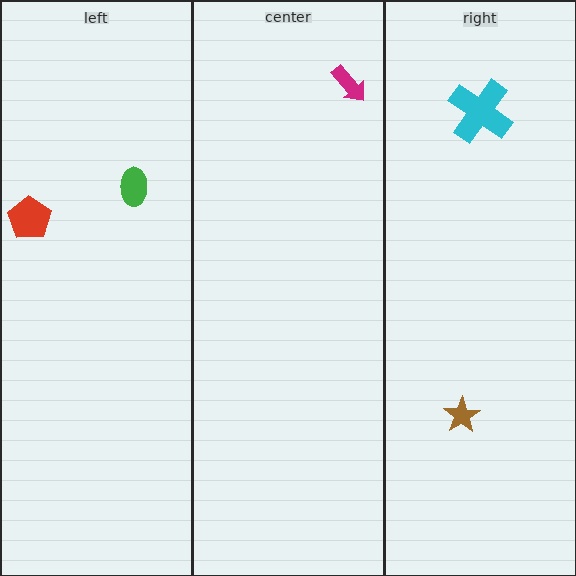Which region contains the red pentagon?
The left region.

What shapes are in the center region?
The magenta arrow.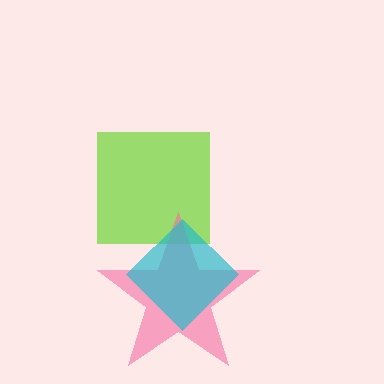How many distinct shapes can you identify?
There are 3 distinct shapes: a lime square, a pink star, a cyan diamond.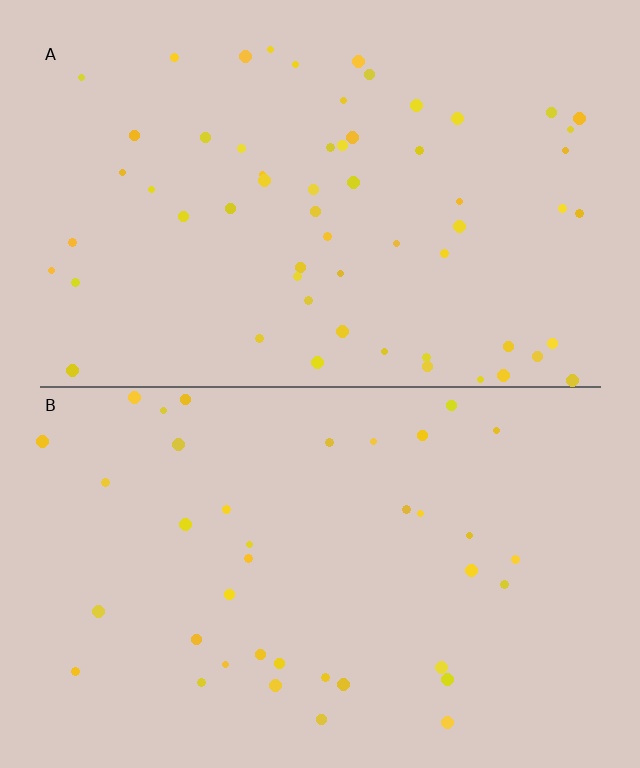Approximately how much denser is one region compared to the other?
Approximately 1.6× — region A over region B.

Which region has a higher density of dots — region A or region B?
A (the top).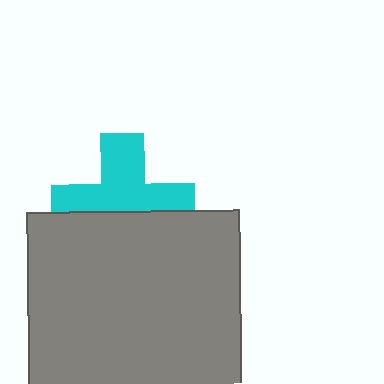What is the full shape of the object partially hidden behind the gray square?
The partially hidden object is a cyan cross.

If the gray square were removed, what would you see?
You would see the complete cyan cross.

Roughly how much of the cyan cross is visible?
About half of it is visible (roughly 56%).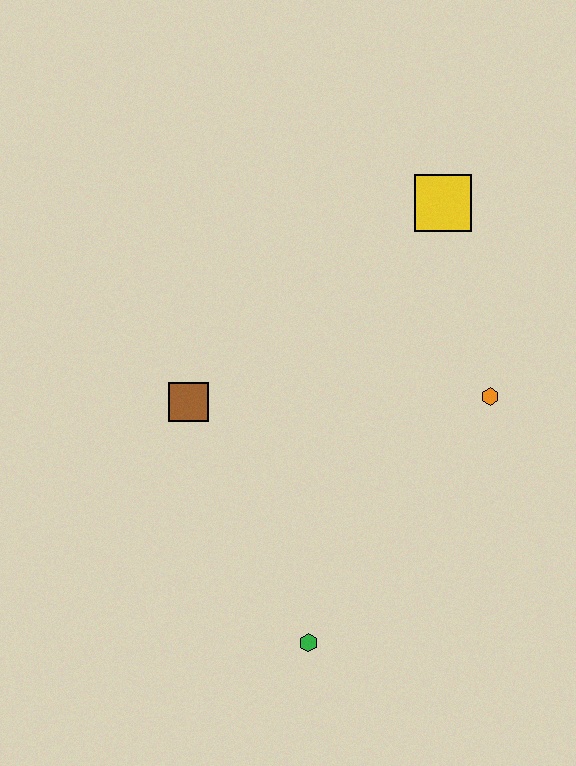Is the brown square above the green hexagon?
Yes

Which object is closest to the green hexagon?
The brown square is closest to the green hexagon.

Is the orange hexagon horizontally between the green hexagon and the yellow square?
No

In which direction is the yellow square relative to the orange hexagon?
The yellow square is above the orange hexagon.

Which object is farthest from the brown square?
The yellow square is farthest from the brown square.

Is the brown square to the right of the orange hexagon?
No